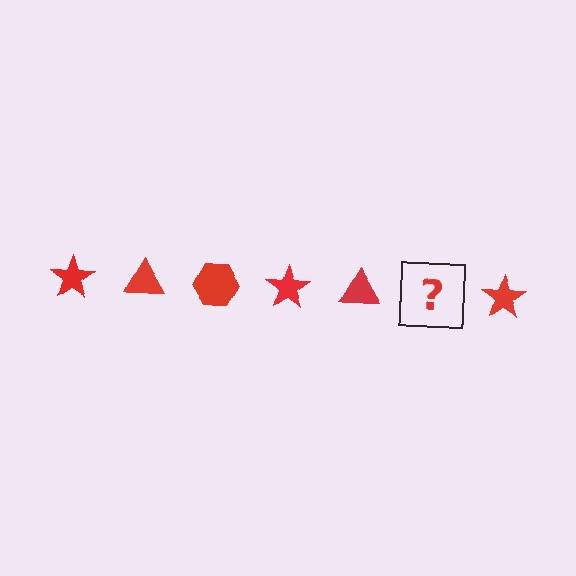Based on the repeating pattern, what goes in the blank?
The blank should be a red hexagon.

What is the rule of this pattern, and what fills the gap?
The rule is that the pattern cycles through star, triangle, hexagon shapes in red. The gap should be filled with a red hexagon.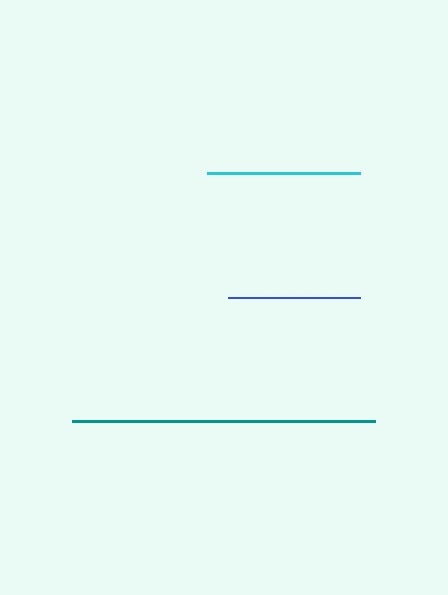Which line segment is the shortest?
The blue line is the shortest at approximately 131 pixels.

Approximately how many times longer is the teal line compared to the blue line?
The teal line is approximately 2.3 times the length of the blue line.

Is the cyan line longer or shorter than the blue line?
The cyan line is longer than the blue line.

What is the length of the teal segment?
The teal segment is approximately 303 pixels long.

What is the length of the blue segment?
The blue segment is approximately 131 pixels long.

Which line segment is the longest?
The teal line is the longest at approximately 303 pixels.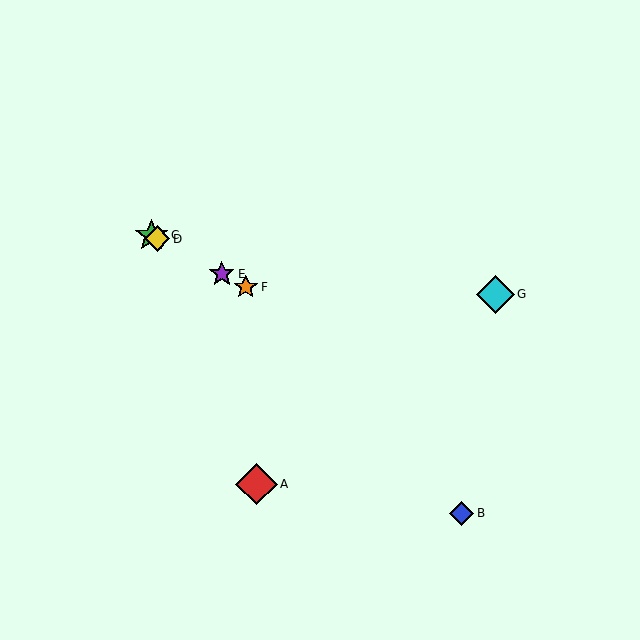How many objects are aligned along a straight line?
4 objects (C, D, E, F) are aligned along a straight line.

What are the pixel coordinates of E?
Object E is at (222, 274).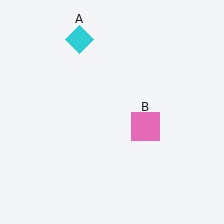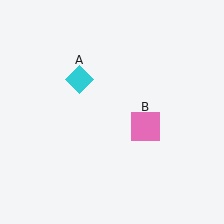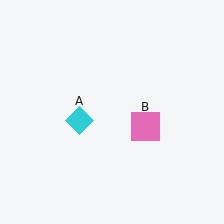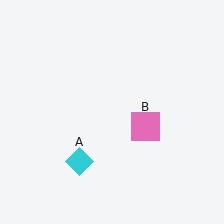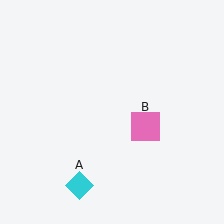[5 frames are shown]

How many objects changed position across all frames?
1 object changed position: cyan diamond (object A).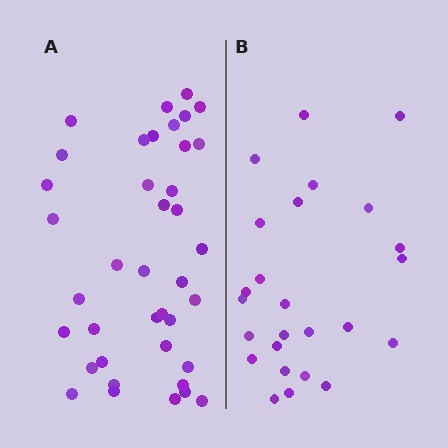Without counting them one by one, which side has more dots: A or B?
Region A (the left region) has more dots.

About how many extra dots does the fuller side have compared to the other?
Region A has approximately 15 more dots than region B.